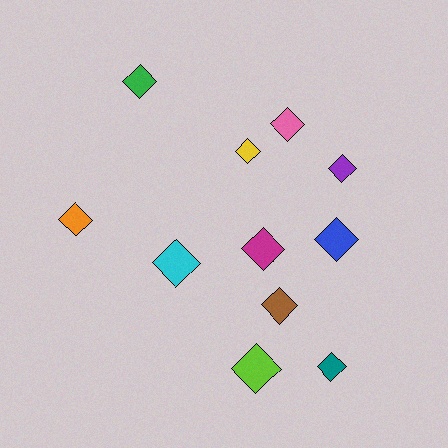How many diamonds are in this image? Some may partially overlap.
There are 11 diamonds.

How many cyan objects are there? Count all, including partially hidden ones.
There is 1 cyan object.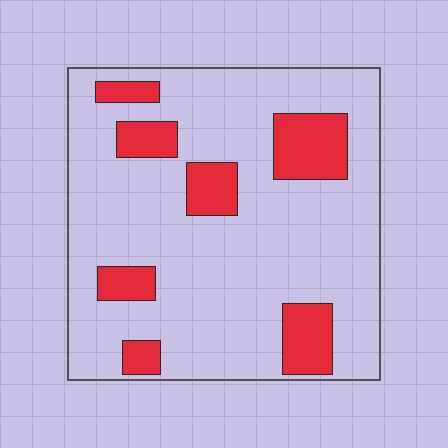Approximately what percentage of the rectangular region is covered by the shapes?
Approximately 20%.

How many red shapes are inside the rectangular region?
7.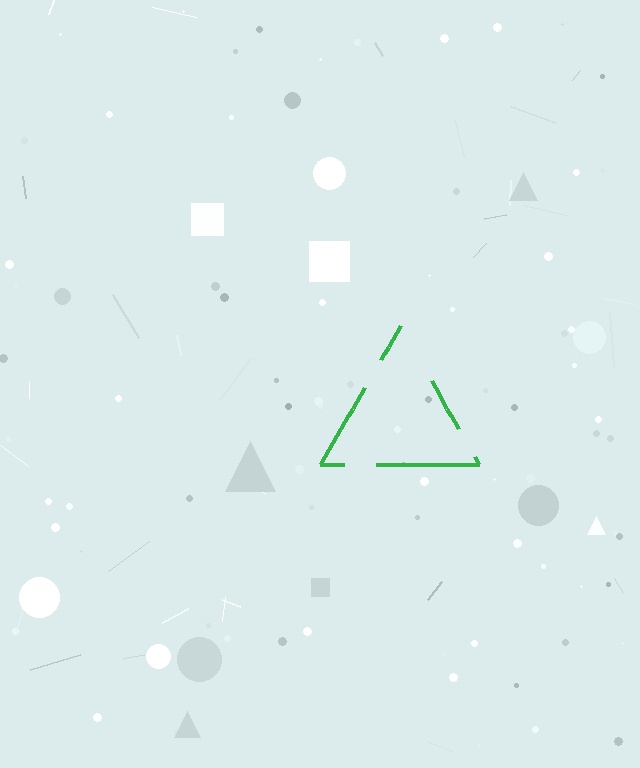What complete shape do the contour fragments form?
The contour fragments form a triangle.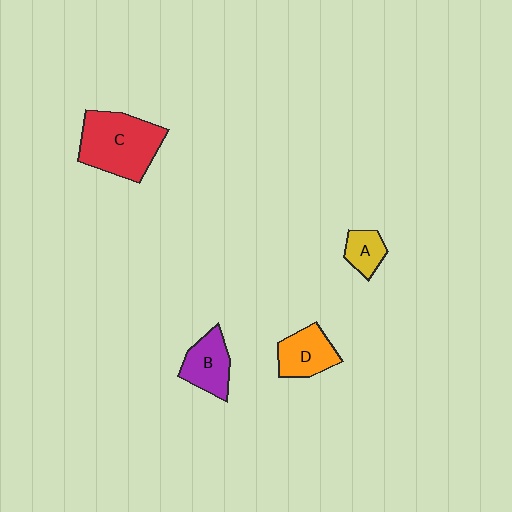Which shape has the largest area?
Shape C (red).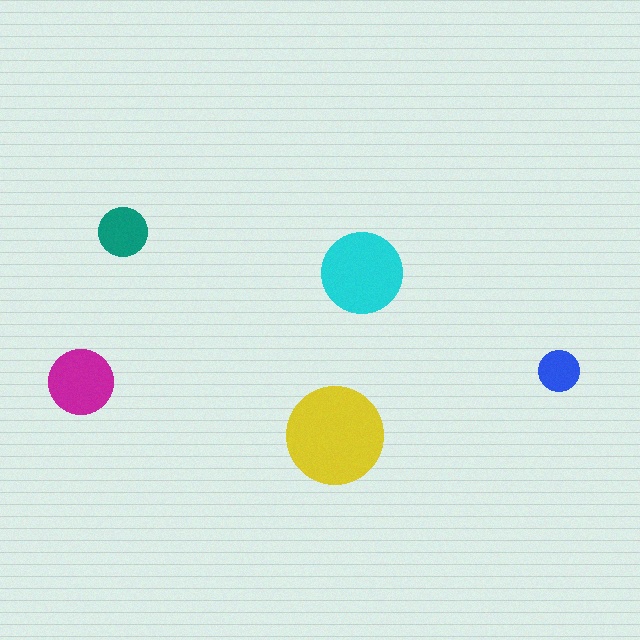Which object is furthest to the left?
The magenta circle is leftmost.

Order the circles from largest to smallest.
the yellow one, the cyan one, the magenta one, the teal one, the blue one.